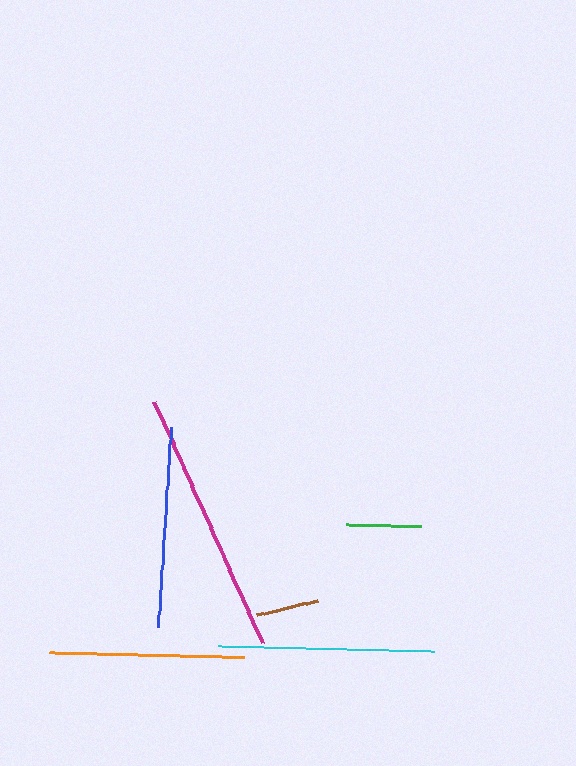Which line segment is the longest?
The magenta line is the longest at approximately 264 pixels.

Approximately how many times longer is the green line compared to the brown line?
The green line is approximately 1.2 times the length of the brown line.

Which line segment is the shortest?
The brown line is the shortest at approximately 62 pixels.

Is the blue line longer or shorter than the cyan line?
The cyan line is longer than the blue line.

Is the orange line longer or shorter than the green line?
The orange line is longer than the green line.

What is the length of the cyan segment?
The cyan segment is approximately 216 pixels long.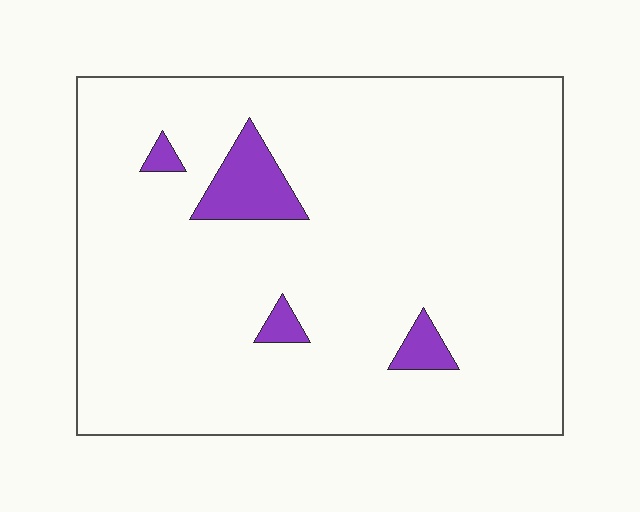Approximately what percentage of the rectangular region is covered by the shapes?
Approximately 5%.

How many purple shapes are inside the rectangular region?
4.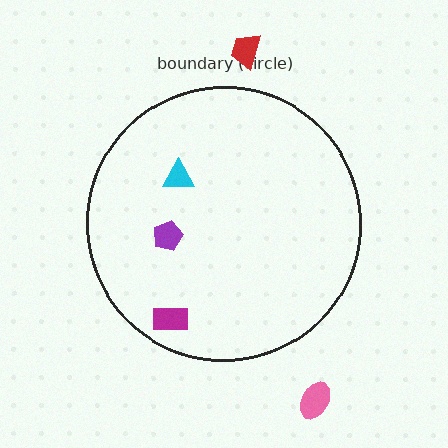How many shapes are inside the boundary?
3 inside, 2 outside.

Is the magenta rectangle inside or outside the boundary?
Inside.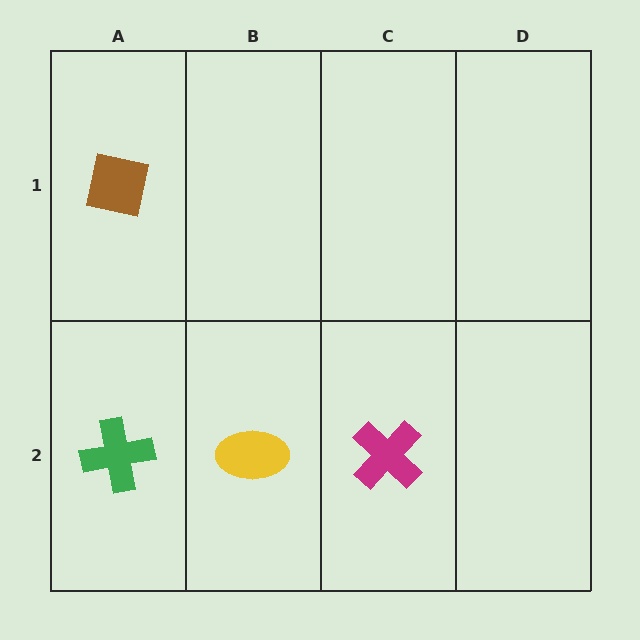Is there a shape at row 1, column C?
No, that cell is empty.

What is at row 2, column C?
A magenta cross.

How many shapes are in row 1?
1 shape.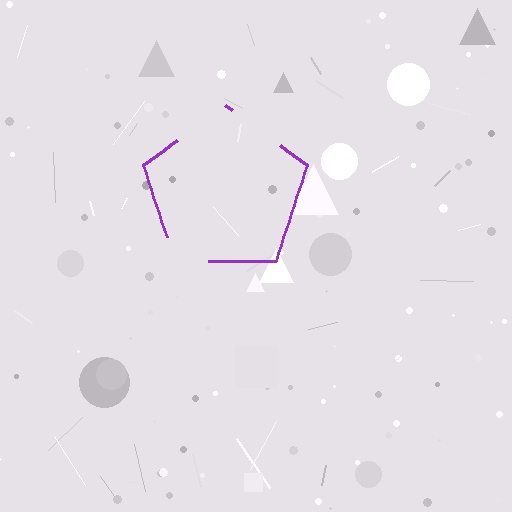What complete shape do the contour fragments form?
The contour fragments form a pentagon.